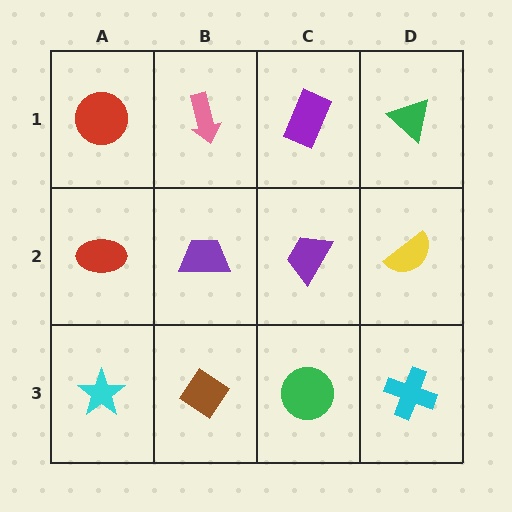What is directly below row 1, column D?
A yellow semicircle.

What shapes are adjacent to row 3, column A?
A red ellipse (row 2, column A), a brown diamond (row 3, column B).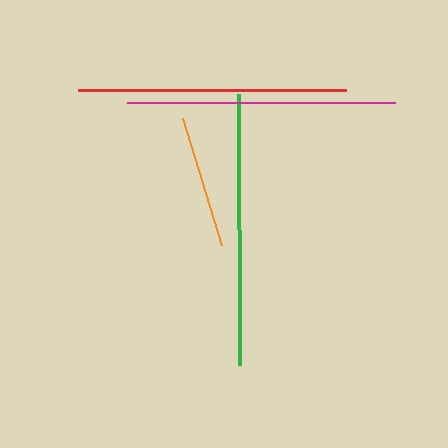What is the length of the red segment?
The red segment is approximately 269 pixels long.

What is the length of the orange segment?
The orange segment is approximately 133 pixels long.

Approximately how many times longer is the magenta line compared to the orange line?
The magenta line is approximately 2.0 times the length of the orange line.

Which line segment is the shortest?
The orange line is the shortest at approximately 133 pixels.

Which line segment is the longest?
The green line is the longest at approximately 271 pixels.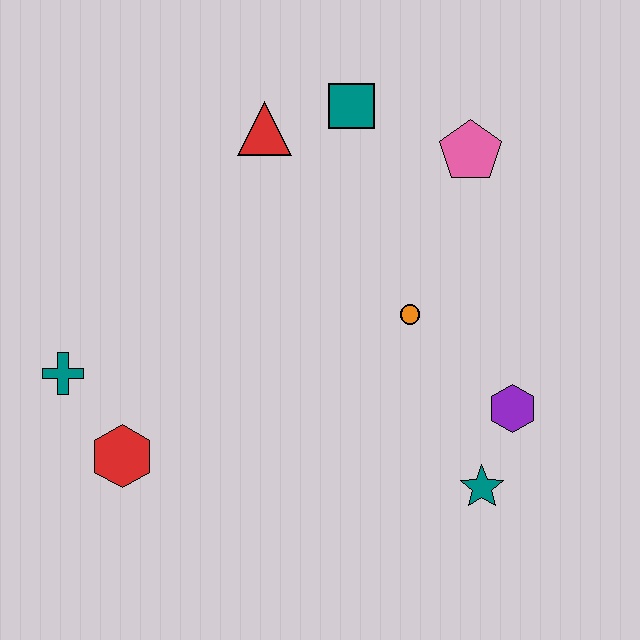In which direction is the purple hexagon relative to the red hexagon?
The purple hexagon is to the right of the red hexagon.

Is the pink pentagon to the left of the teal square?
No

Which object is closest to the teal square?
The red triangle is closest to the teal square.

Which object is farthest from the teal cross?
The pink pentagon is farthest from the teal cross.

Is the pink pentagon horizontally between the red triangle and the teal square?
No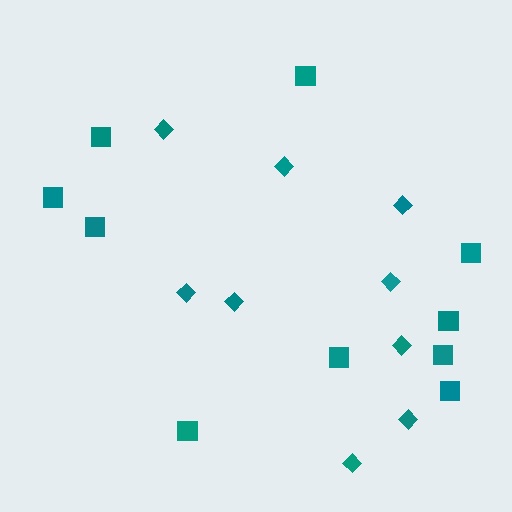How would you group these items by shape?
There are 2 groups: one group of diamonds (9) and one group of squares (10).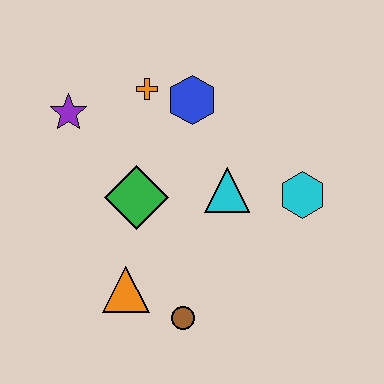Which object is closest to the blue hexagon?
The orange cross is closest to the blue hexagon.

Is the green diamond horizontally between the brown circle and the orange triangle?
Yes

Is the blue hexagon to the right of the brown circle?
Yes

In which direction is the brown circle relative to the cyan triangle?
The brown circle is below the cyan triangle.